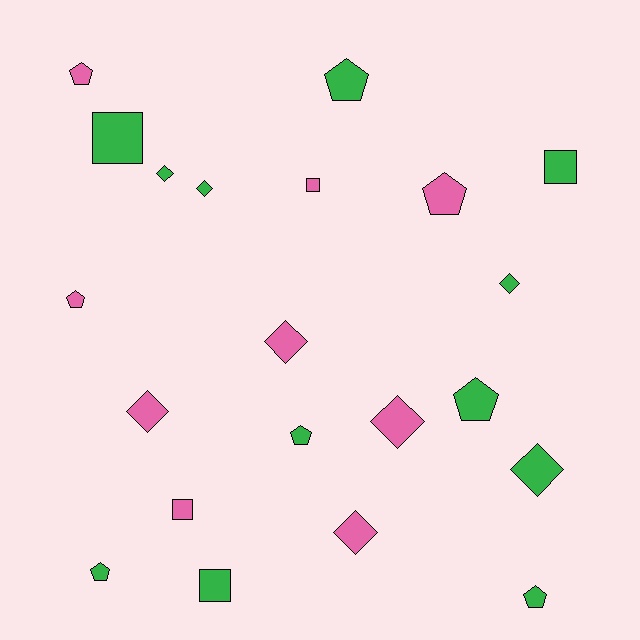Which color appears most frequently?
Green, with 12 objects.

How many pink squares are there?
There are 2 pink squares.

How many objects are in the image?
There are 21 objects.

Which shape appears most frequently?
Pentagon, with 8 objects.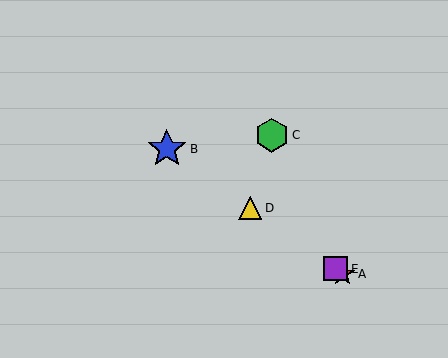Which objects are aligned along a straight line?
Objects A, B, D, E are aligned along a straight line.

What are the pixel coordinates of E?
Object E is at (336, 269).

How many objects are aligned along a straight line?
4 objects (A, B, D, E) are aligned along a straight line.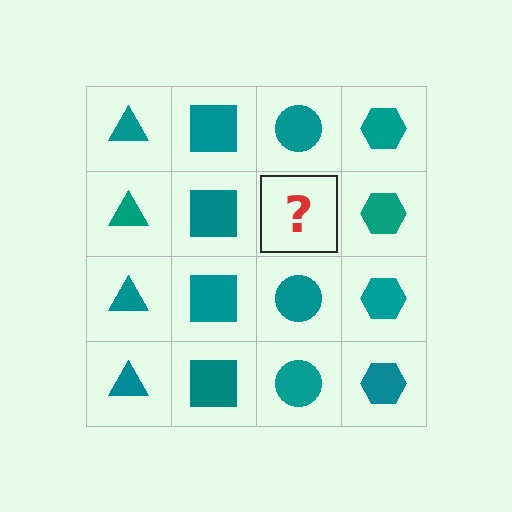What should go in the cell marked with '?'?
The missing cell should contain a teal circle.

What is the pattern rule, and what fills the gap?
The rule is that each column has a consistent shape. The gap should be filled with a teal circle.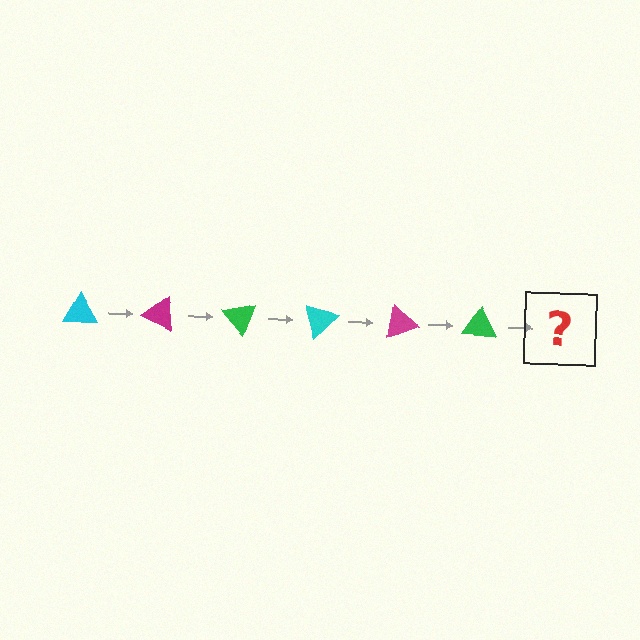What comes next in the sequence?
The next element should be a cyan triangle, rotated 150 degrees from the start.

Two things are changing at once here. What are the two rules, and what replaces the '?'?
The two rules are that it rotates 25 degrees each step and the color cycles through cyan, magenta, and green. The '?' should be a cyan triangle, rotated 150 degrees from the start.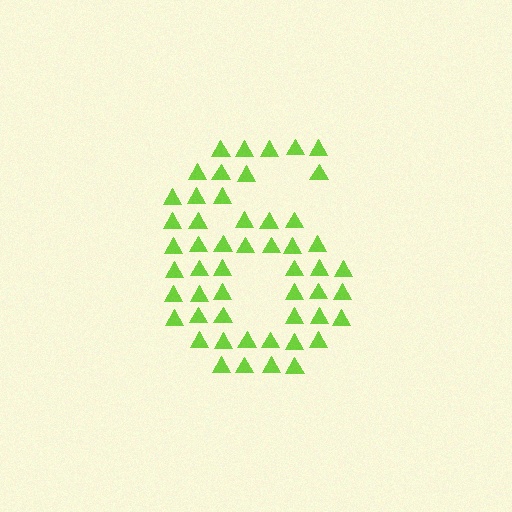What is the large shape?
The large shape is the digit 6.